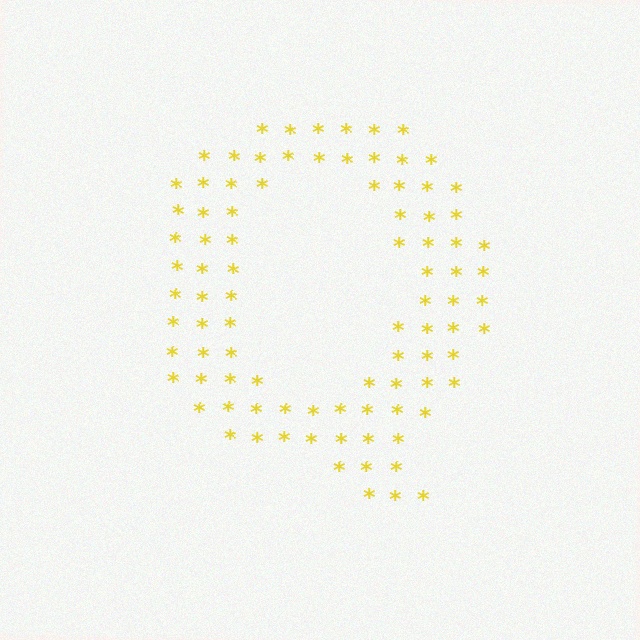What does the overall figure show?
The overall figure shows the letter Q.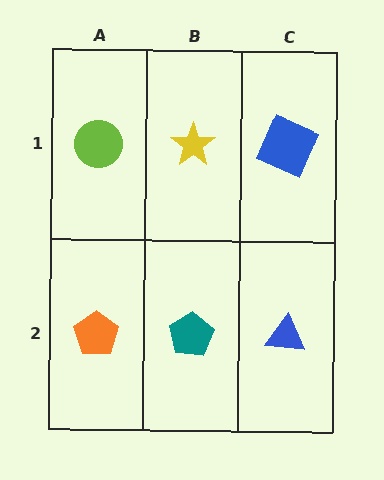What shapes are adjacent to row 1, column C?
A blue triangle (row 2, column C), a yellow star (row 1, column B).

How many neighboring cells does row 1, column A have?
2.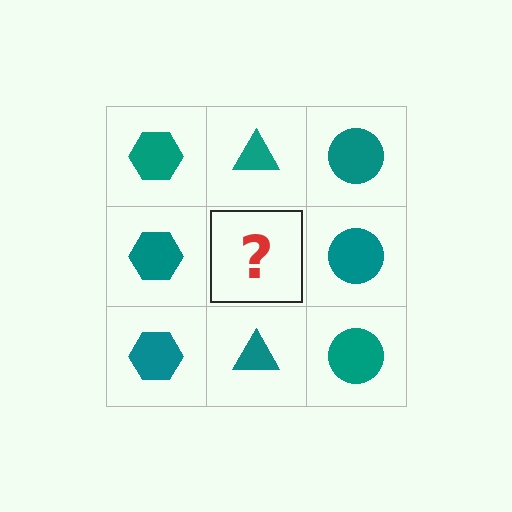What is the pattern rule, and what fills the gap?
The rule is that each column has a consistent shape. The gap should be filled with a teal triangle.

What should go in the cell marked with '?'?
The missing cell should contain a teal triangle.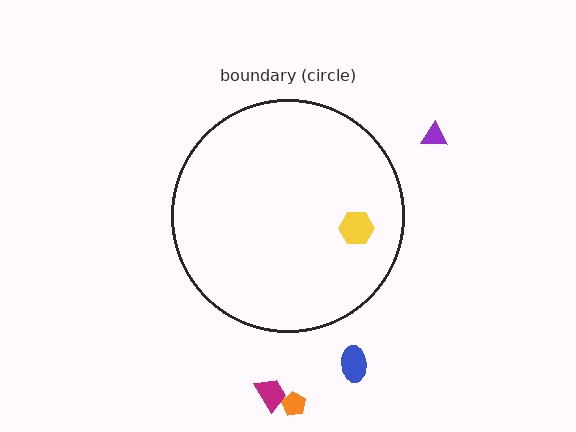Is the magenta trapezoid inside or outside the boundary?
Outside.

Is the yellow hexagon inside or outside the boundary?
Inside.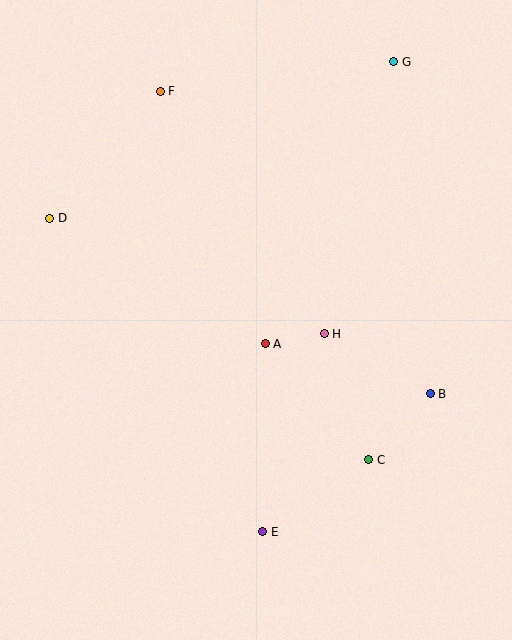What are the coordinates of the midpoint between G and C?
The midpoint between G and C is at (381, 261).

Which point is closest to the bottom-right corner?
Point C is closest to the bottom-right corner.